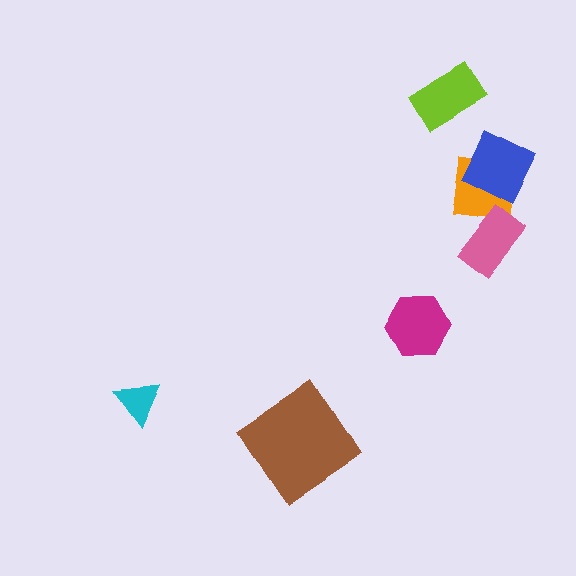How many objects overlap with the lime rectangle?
0 objects overlap with the lime rectangle.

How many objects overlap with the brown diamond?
0 objects overlap with the brown diamond.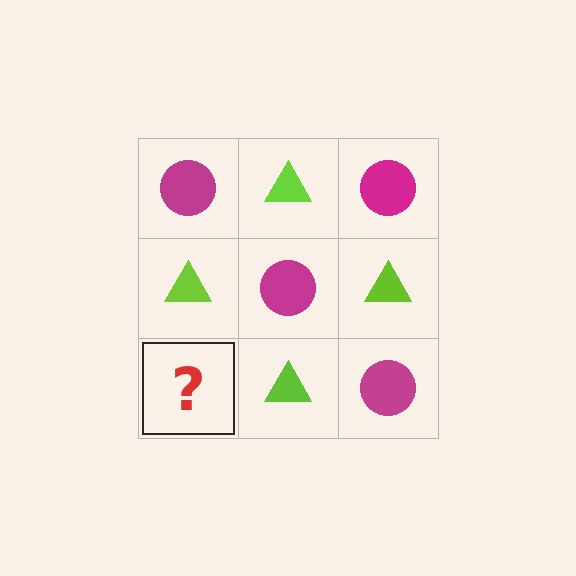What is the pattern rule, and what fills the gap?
The rule is that it alternates magenta circle and lime triangle in a checkerboard pattern. The gap should be filled with a magenta circle.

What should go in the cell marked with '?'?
The missing cell should contain a magenta circle.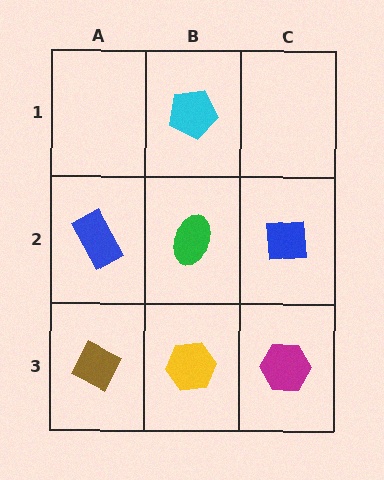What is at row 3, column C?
A magenta hexagon.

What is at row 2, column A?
A blue rectangle.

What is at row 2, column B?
A green ellipse.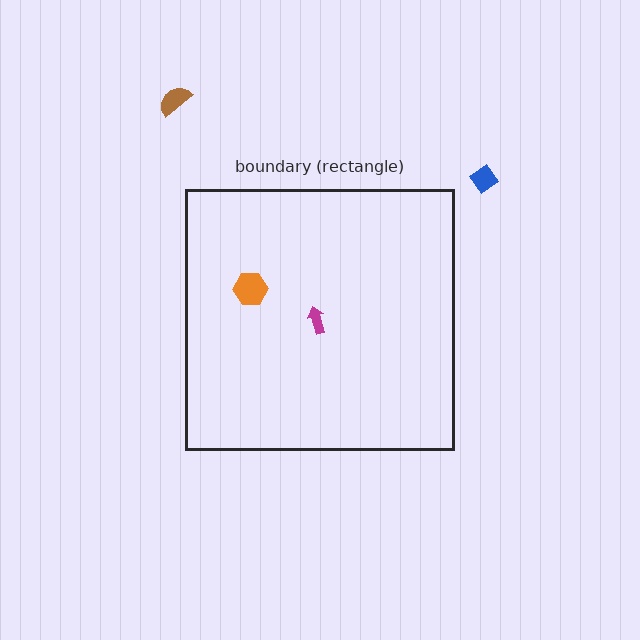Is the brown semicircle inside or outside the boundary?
Outside.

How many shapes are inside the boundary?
2 inside, 2 outside.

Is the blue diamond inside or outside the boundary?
Outside.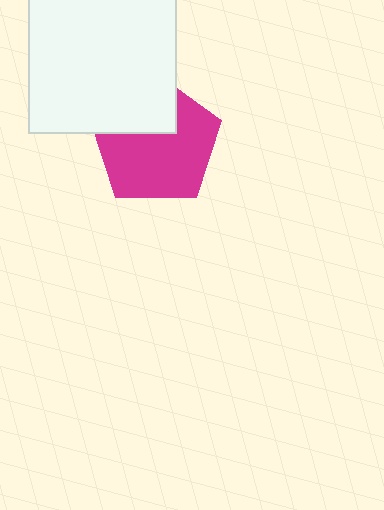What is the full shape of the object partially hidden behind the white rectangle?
The partially hidden object is a magenta pentagon.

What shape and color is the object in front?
The object in front is a white rectangle.